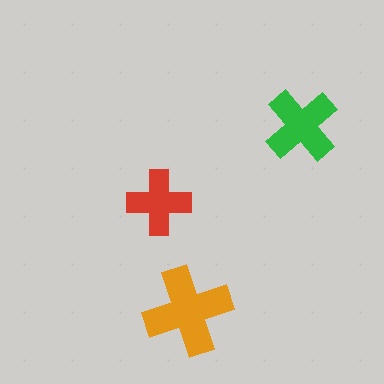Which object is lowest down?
The orange cross is bottommost.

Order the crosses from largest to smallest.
the orange one, the green one, the red one.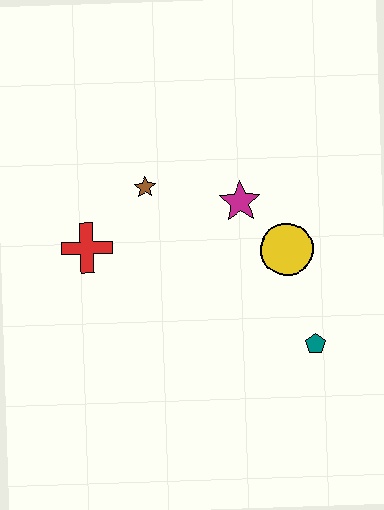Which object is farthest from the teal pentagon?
The red cross is farthest from the teal pentagon.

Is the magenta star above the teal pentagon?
Yes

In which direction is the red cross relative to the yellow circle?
The red cross is to the left of the yellow circle.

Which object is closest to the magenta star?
The yellow circle is closest to the magenta star.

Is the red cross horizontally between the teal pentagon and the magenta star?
No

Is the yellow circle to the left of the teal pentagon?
Yes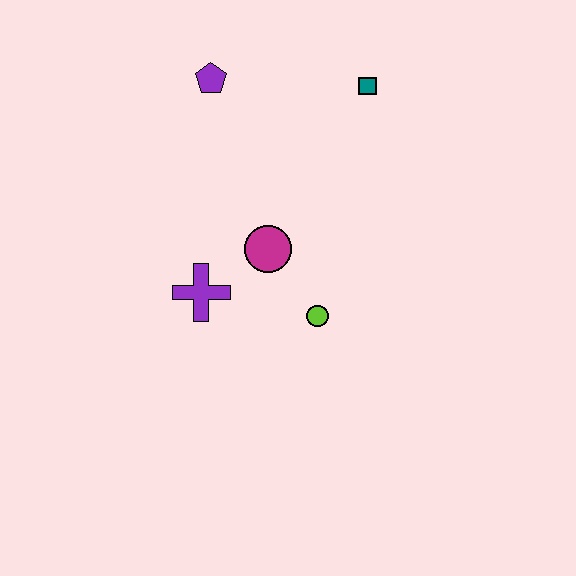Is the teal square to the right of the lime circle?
Yes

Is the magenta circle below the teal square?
Yes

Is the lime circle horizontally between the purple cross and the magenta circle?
No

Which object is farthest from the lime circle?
The purple pentagon is farthest from the lime circle.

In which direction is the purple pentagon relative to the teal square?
The purple pentagon is to the left of the teal square.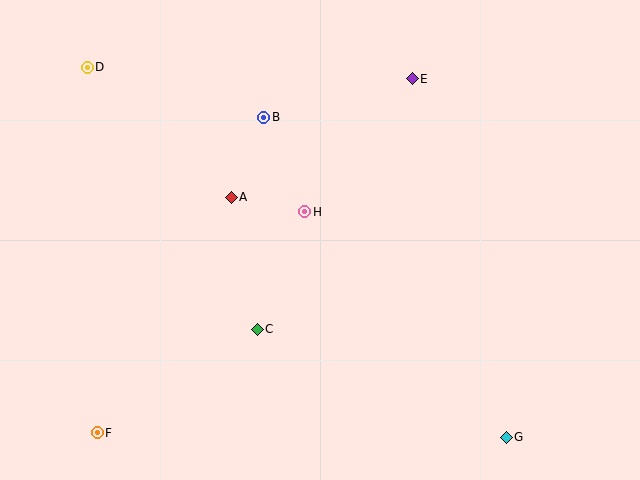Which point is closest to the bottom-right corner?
Point G is closest to the bottom-right corner.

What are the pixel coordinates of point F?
Point F is at (97, 433).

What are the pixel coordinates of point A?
Point A is at (231, 197).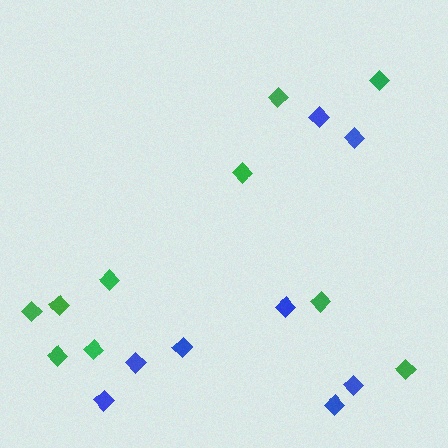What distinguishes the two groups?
There are 2 groups: one group of green diamonds (10) and one group of blue diamonds (8).